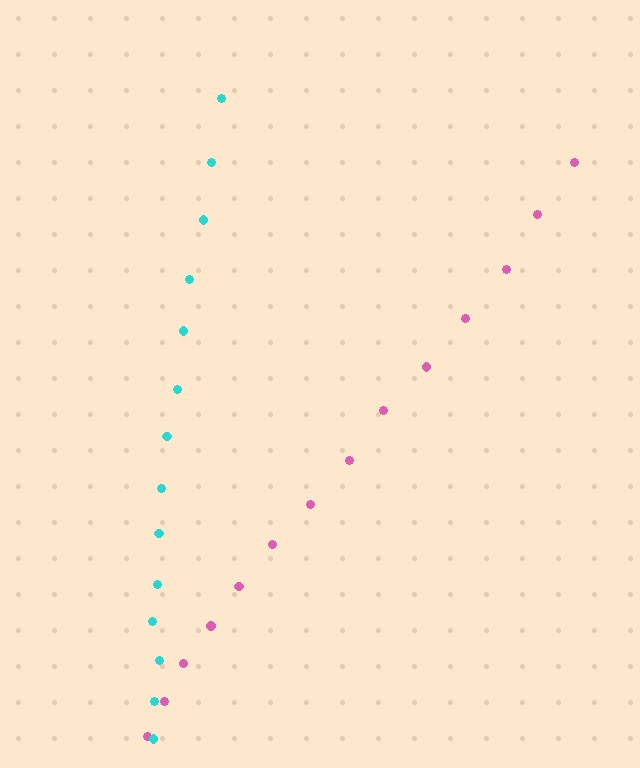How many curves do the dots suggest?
There are 2 distinct paths.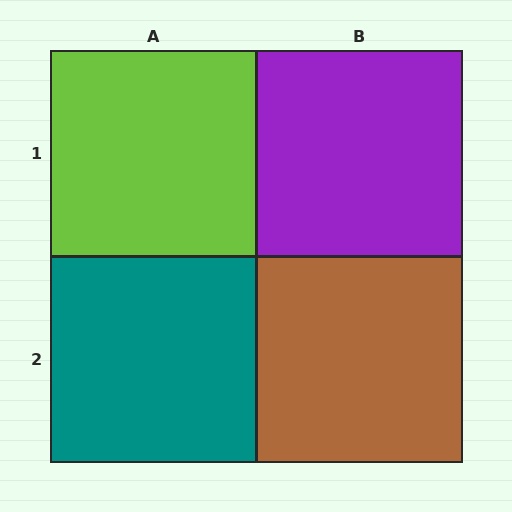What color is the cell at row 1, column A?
Lime.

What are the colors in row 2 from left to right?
Teal, brown.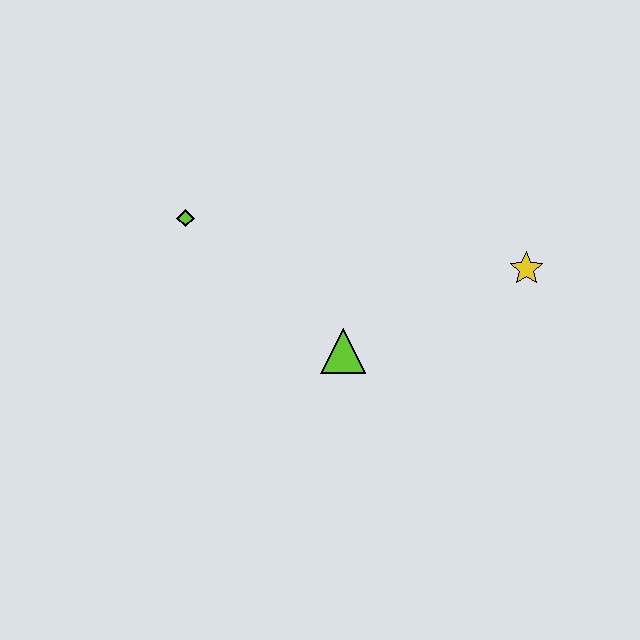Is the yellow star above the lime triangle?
Yes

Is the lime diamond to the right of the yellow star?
No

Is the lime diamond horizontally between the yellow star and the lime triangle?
No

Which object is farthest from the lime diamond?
The yellow star is farthest from the lime diamond.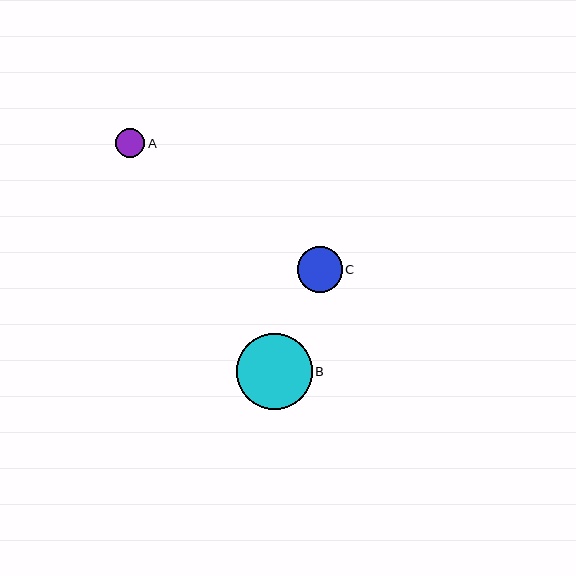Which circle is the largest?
Circle B is the largest with a size of approximately 76 pixels.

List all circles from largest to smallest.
From largest to smallest: B, C, A.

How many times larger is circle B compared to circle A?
Circle B is approximately 2.6 times the size of circle A.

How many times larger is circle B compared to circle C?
Circle B is approximately 1.7 times the size of circle C.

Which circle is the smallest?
Circle A is the smallest with a size of approximately 29 pixels.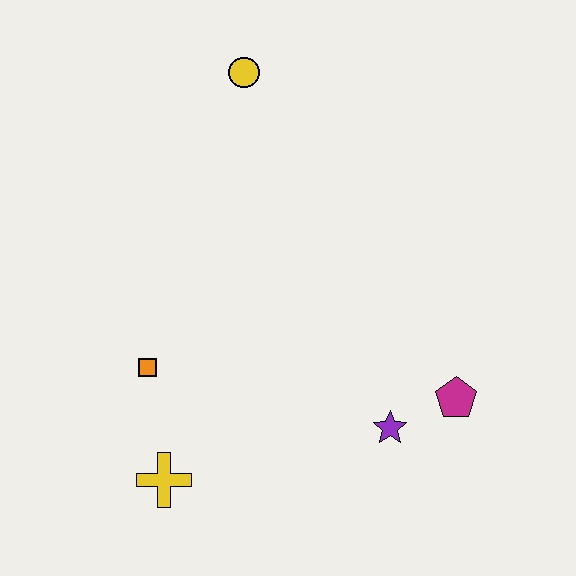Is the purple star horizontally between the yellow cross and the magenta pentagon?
Yes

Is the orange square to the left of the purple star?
Yes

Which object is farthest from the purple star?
The yellow circle is farthest from the purple star.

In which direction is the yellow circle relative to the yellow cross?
The yellow circle is above the yellow cross.